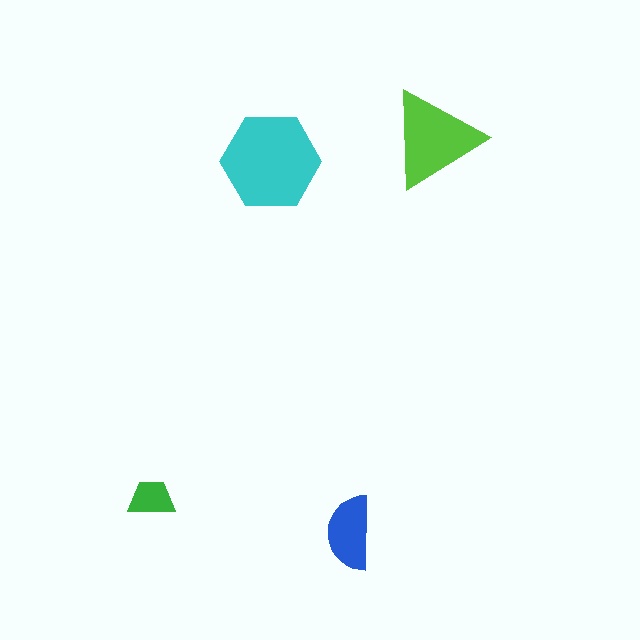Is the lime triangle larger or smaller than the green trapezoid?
Larger.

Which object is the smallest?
The green trapezoid.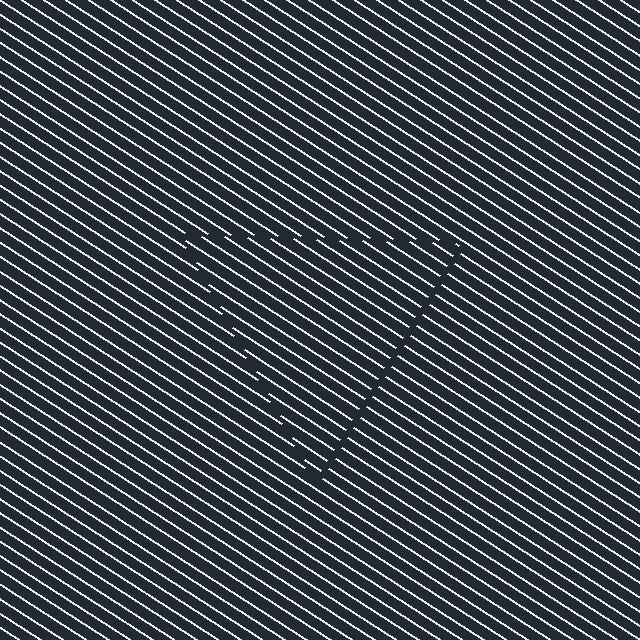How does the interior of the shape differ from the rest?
The interior of the shape contains the same grating, shifted by half a period — the contour is defined by the phase discontinuity where line-ends from the inner and outer gratings abut.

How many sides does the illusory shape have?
3 sides — the line-ends trace a triangle.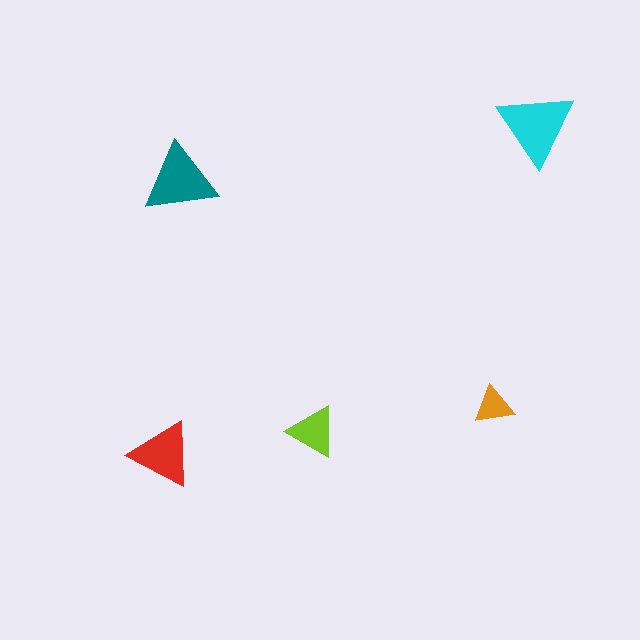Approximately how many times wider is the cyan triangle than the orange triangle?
About 2 times wider.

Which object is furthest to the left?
The red triangle is leftmost.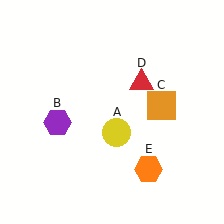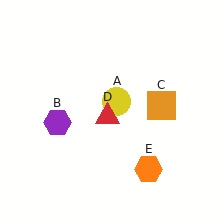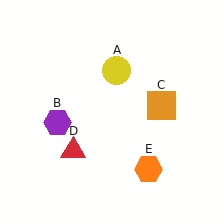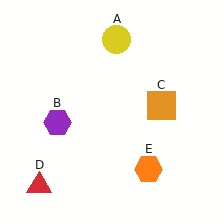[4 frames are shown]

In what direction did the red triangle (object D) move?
The red triangle (object D) moved down and to the left.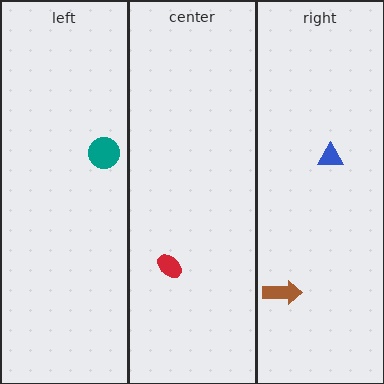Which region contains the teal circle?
The left region.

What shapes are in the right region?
The blue triangle, the brown arrow.